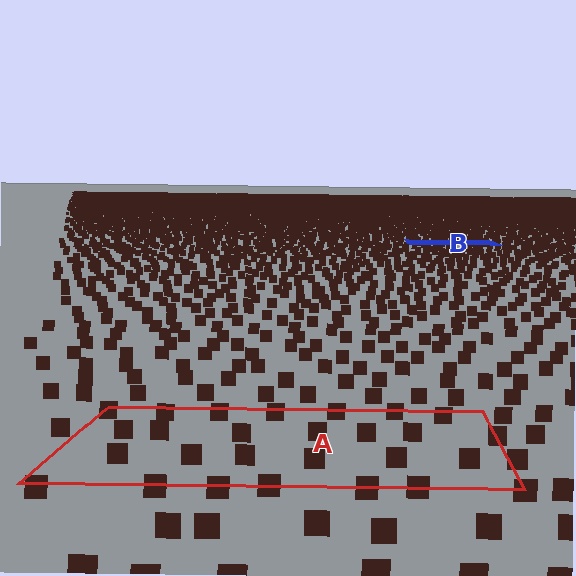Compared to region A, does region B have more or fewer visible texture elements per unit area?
Region B has more texture elements per unit area — they are packed more densely because it is farther away.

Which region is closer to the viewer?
Region A is closer. The texture elements there are larger and more spread out.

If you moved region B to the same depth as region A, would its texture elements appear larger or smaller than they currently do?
They would appear larger. At a closer depth, the same texture elements are projected at a bigger on-screen size.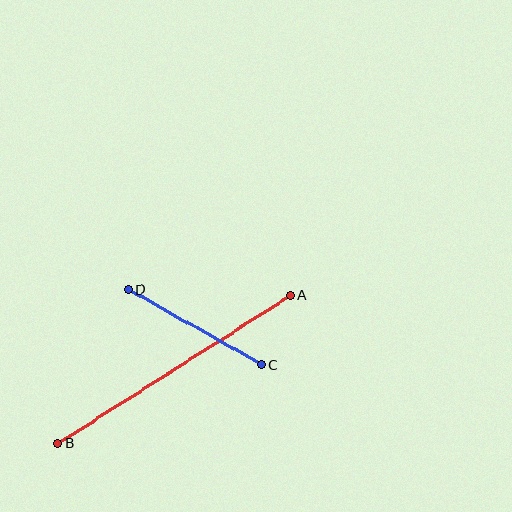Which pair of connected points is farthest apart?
Points A and B are farthest apart.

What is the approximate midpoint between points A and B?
The midpoint is at approximately (174, 370) pixels.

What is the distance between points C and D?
The distance is approximately 154 pixels.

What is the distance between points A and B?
The distance is approximately 275 pixels.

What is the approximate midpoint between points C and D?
The midpoint is at approximately (195, 327) pixels.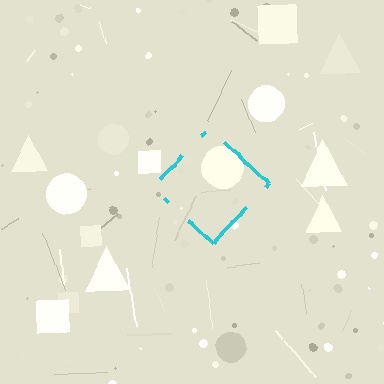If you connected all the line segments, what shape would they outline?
They would outline a diamond.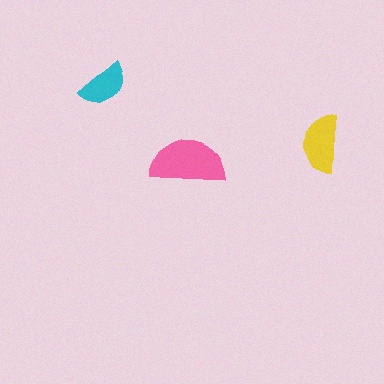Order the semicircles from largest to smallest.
the pink one, the yellow one, the cyan one.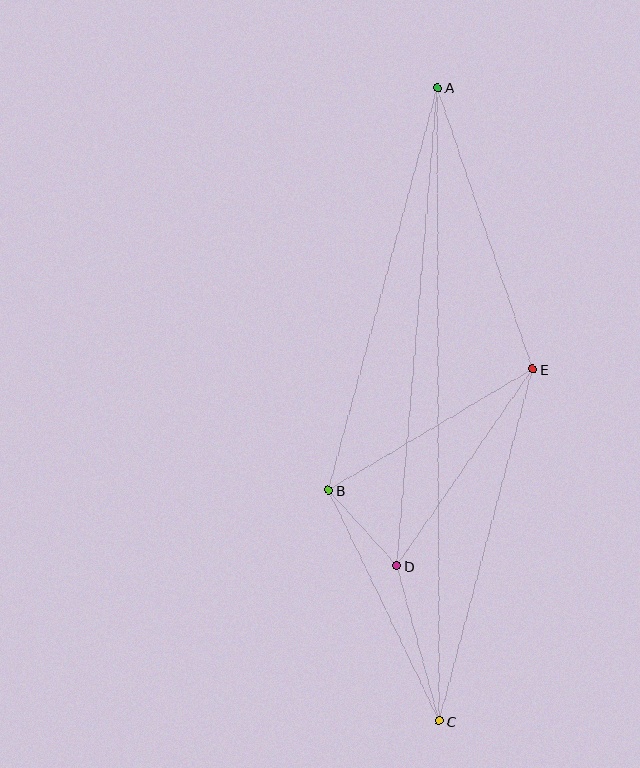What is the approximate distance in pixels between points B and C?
The distance between B and C is approximately 256 pixels.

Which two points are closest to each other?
Points B and D are closest to each other.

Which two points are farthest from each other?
Points A and C are farthest from each other.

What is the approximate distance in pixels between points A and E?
The distance between A and E is approximately 297 pixels.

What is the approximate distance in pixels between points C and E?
The distance between C and E is approximately 364 pixels.